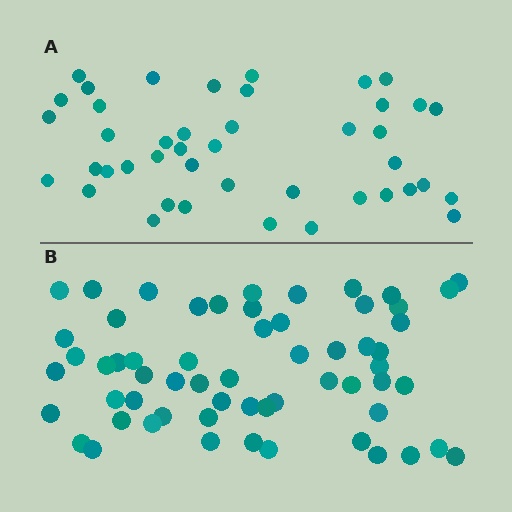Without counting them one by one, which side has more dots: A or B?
Region B (the bottom region) has more dots.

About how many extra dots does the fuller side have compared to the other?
Region B has approximately 15 more dots than region A.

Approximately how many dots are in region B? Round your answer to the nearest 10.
About 60 dots.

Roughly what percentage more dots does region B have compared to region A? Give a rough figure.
About 40% more.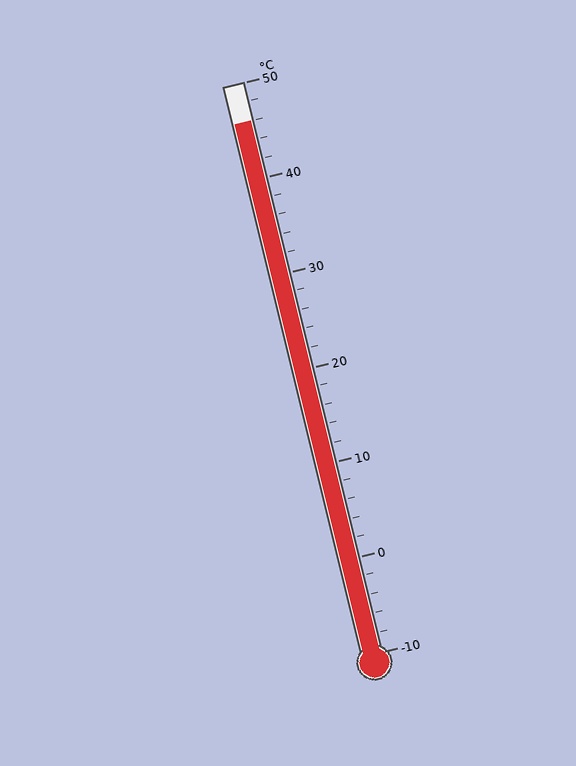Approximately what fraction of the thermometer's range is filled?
The thermometer is filled to approximately 95% of its range.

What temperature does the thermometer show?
The thermometer shows approximately 46°C.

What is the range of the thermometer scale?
The thermometer scale ranges from -10°C to 50°C.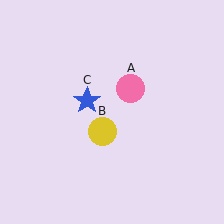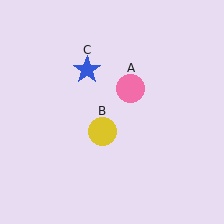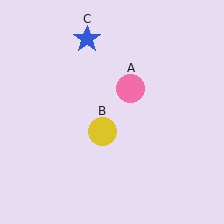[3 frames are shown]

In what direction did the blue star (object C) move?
The blue star (object C) moved up.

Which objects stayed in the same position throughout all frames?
Pink circle (object A) and yellow circle (object B) remained stationary.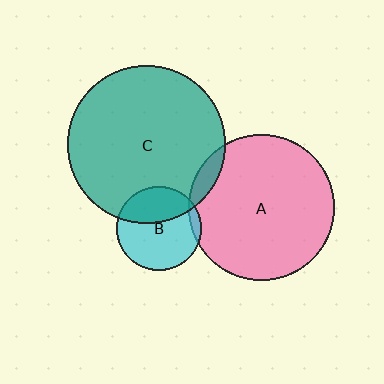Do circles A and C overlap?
Yes.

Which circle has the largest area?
Circle C (teal).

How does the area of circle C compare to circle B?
Approximately 3.5 times.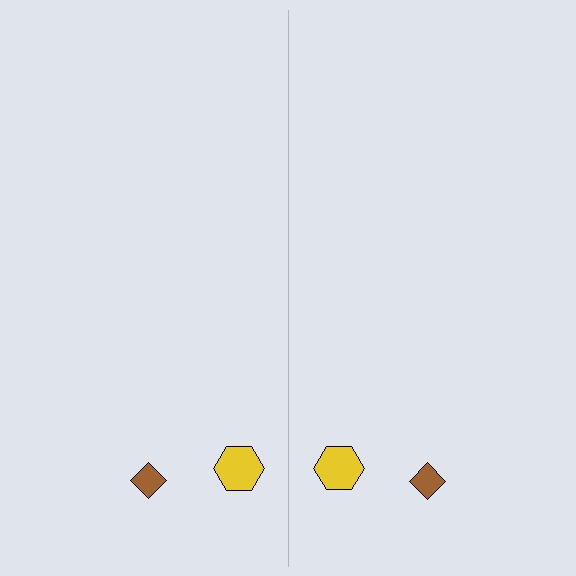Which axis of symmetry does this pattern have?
The pattern has a vertical axis of symmetry running through the center of the image.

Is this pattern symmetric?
Yes, this pattern has bilateral (reflection) symmetry.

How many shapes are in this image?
There are 4 shapes in this image.